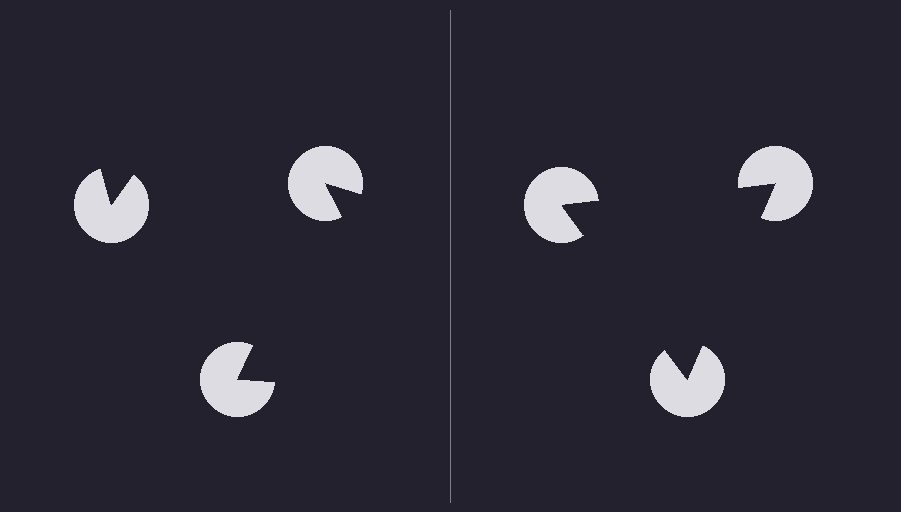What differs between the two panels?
The pac-man discs are positioned identically on both sides; only the wedge orientations differ. On the right they align to a triangle; on the left they are misaligned.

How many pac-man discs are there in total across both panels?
6 — 3 on each side.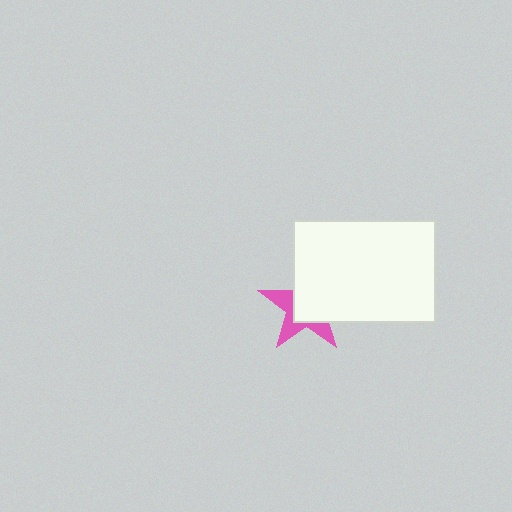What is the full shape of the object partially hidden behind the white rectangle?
The partially hidden object is a pink star.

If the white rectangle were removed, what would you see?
You would see the complete pink star.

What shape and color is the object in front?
The object in front is a white rectangle.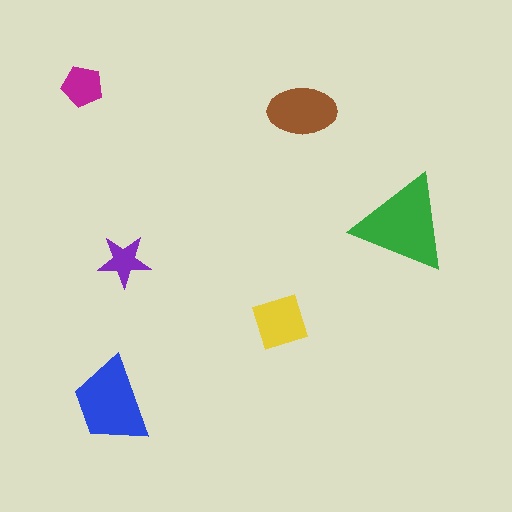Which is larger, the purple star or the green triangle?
The green triangle.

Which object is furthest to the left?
The magenta pentagon is leftmost.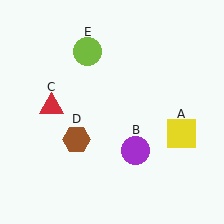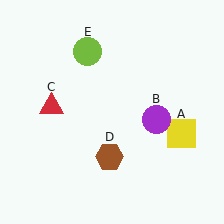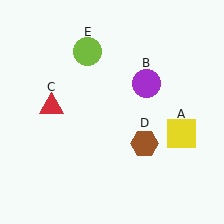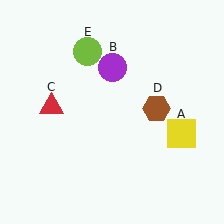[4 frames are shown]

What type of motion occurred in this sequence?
The purple circle (object B), brown hexagon (object D) rotated counterclockwise around the center of the scene.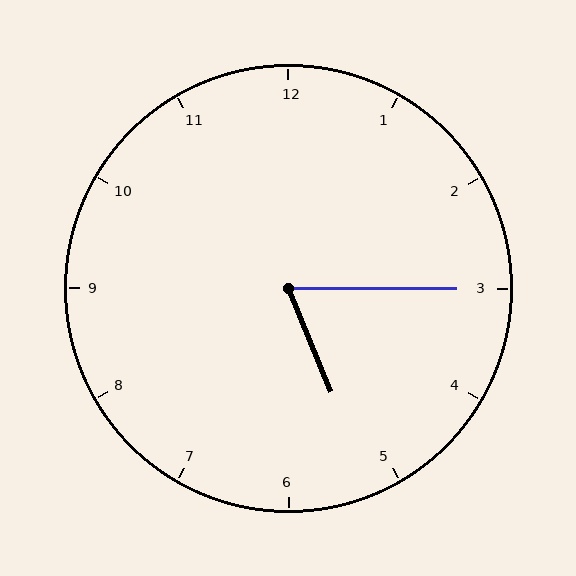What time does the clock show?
5:15.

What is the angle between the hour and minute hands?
Approximately 68 degrees.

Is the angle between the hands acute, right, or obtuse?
It is acute.